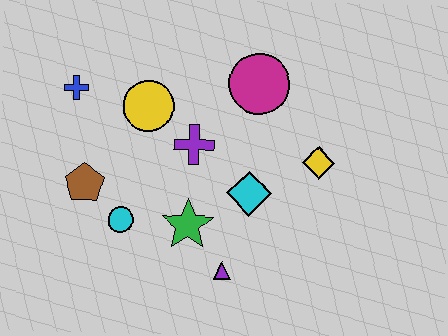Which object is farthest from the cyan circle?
The yellow diamond is farthest from the cyan circle.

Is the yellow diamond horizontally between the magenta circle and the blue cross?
No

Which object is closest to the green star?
The purple triangle is closest to the green star.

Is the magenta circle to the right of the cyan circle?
Yes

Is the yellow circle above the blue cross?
No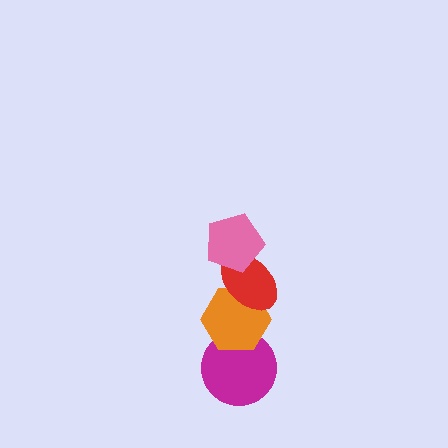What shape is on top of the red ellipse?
The pink pentagon is on top of the red ellipse.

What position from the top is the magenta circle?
The magenta circle is 4th from the top.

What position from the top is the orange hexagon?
The orange hexagon is 3rd from the top.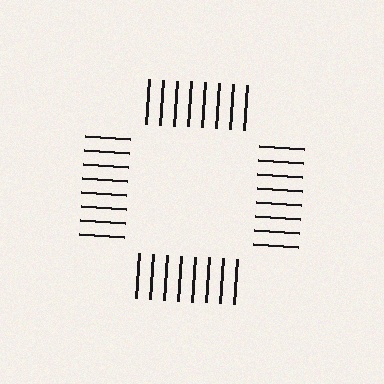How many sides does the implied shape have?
4 sides — the line-ends trace a square.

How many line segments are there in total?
32 — 8 along each of the 4 edges.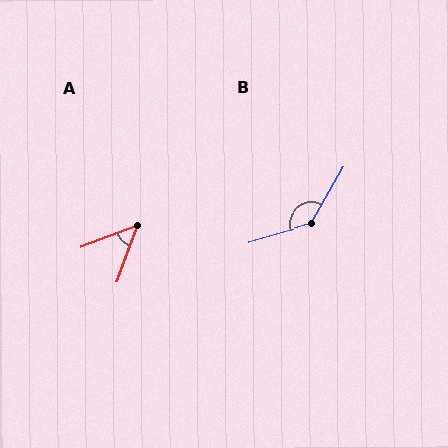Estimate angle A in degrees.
Approximately 49 degrees.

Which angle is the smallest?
A, at approximately 49 degrees.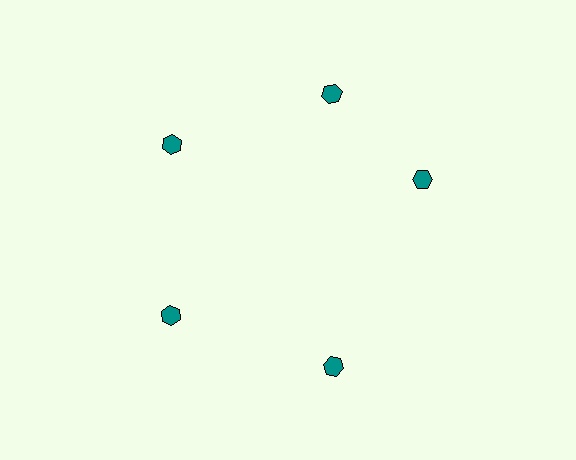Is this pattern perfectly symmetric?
No. The 5 teal hexagons are arranged in a ring, but one element near the 3 o'clock position is rotated out of alignment along the ring, breaking the 5-fold rotational symmetry.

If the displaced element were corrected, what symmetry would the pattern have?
It would have 5-fold rotational symmetry — the pattern would map onto itself every 72 degrees.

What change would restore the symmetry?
The symmetry would be restored by rotating it back into even spacing with its neighbors so that all 5 hexagons sit at equal angles and equal distance from the center.